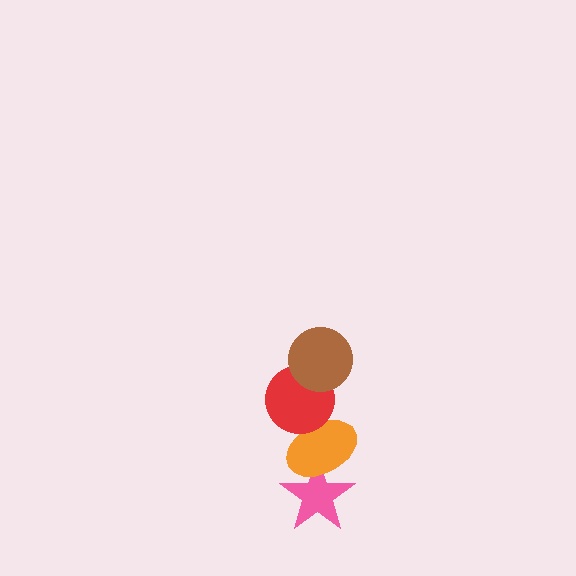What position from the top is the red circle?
The red circle is 2nd from the top.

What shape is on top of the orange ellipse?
The red circle is on top of the orange ellipse.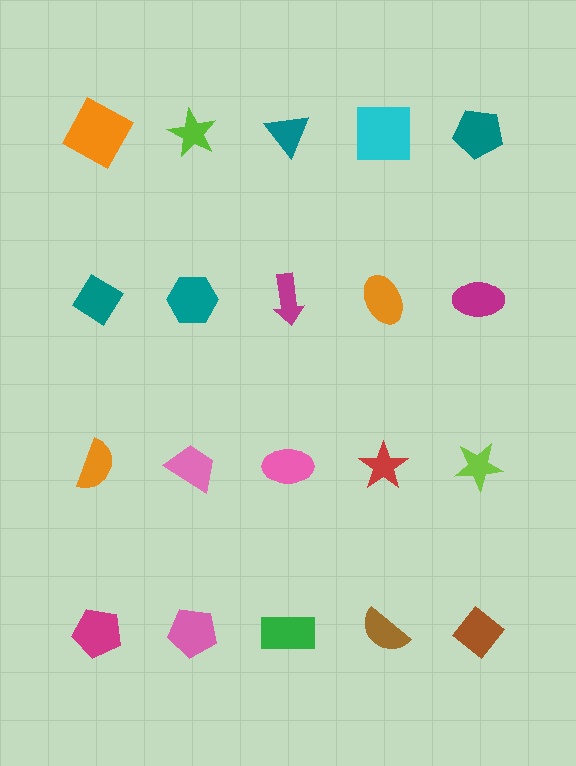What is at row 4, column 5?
A brown diamond.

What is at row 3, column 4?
A red star.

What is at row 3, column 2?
A pink trapezoid.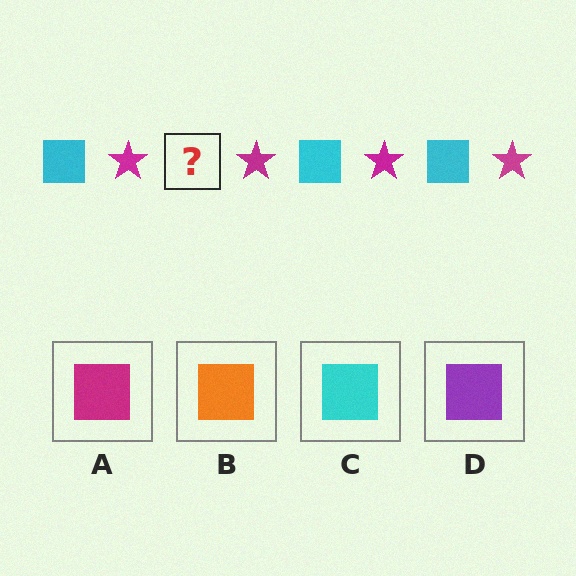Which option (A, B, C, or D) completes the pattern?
C.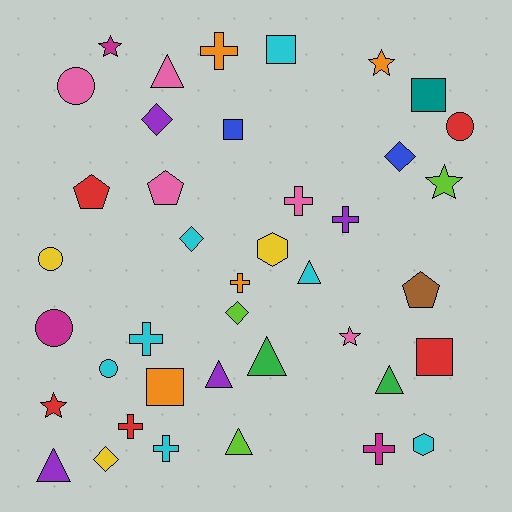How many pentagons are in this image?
There are 3 pentagons.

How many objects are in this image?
There are 40 objects.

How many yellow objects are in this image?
There are 3 yellow objects.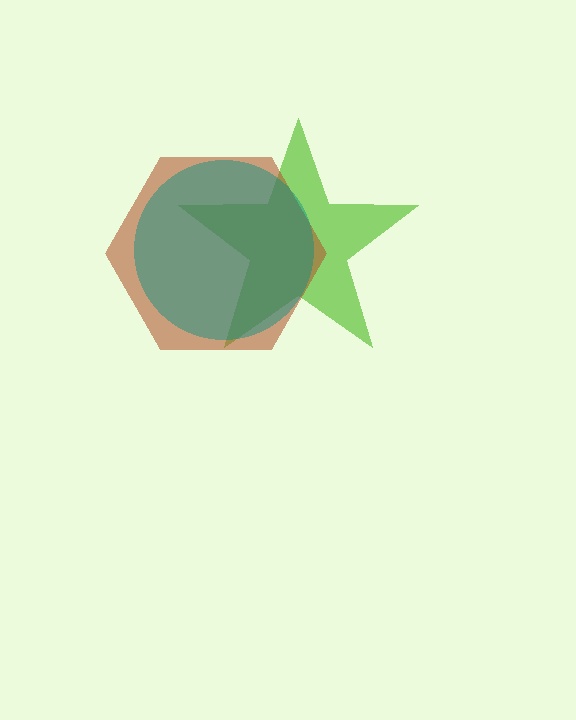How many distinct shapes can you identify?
There are 3 distinct shapes: a lime star, a brown hexagon, a teal circle.